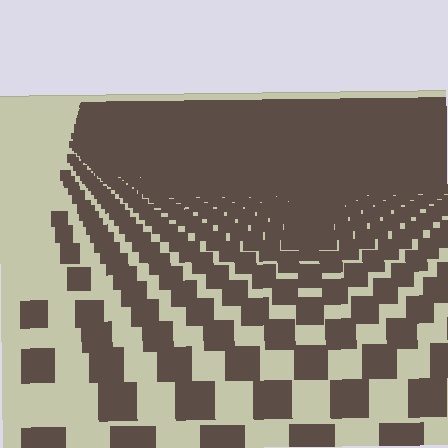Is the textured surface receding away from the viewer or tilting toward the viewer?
The surface is receding away from the viewer. Texture elements get smaller and denser toward the top.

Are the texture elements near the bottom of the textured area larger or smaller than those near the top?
Larger. Near the bottom, elements are closer to the viewer and appear at a bigger on-screen size.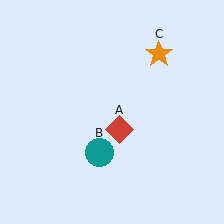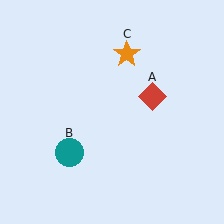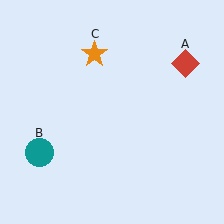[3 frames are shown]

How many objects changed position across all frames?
3 objects changed position: red diamond (object A), teal circle (object B), orange star (object C).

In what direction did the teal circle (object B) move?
The teal circle (object B) moved left.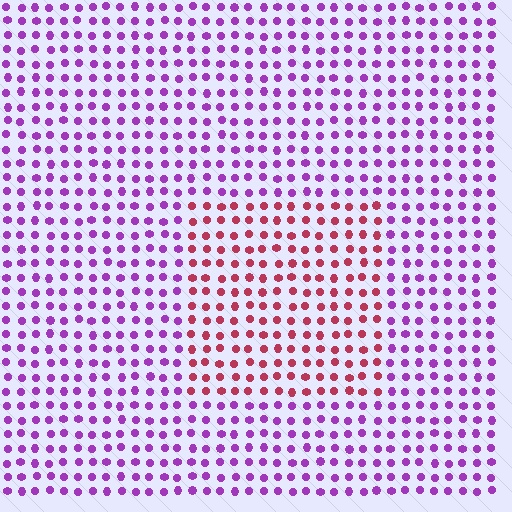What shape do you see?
I see a rectangle.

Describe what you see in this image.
The image is filled with small purple elements in a uniform arrangement. A rectangle-shaped region is visible where the elements are tinted to a slightly different hue, forming a subtle color boundary.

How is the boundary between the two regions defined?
The boundary is defined purely by a slight shift in hue (about 56 degrees). Spacing, size, and orientation are identical on both sides.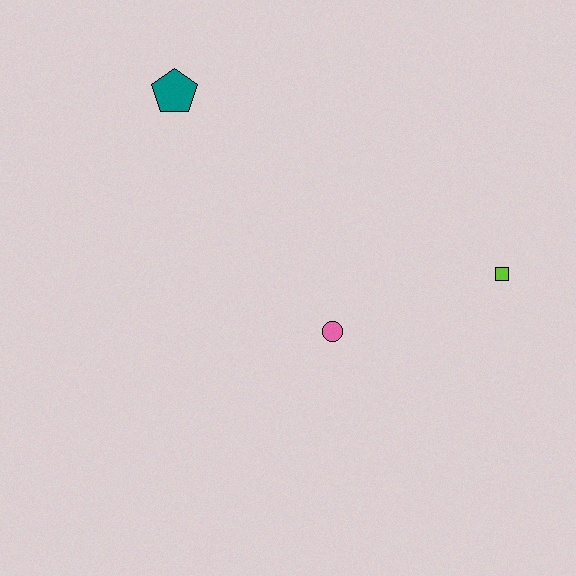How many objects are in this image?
There are 3 objects.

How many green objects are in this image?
There are no green objects.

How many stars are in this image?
There are no stars.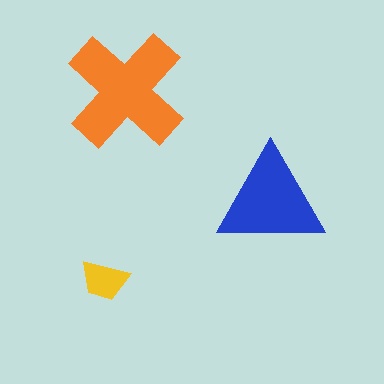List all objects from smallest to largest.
The yellow trapezoid, the blue triangle, the orange cross.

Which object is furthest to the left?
The yellow trapezoid is leftmost.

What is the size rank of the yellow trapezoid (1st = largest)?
3rd.